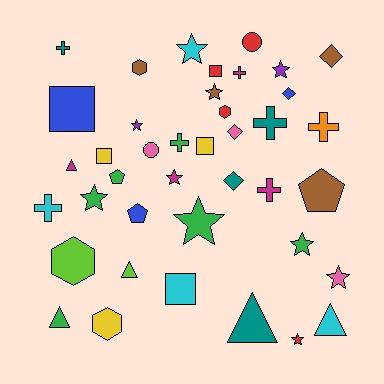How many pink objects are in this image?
There are 3 pink objects.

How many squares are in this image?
There are 5 squares.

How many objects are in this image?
There are 40 objects.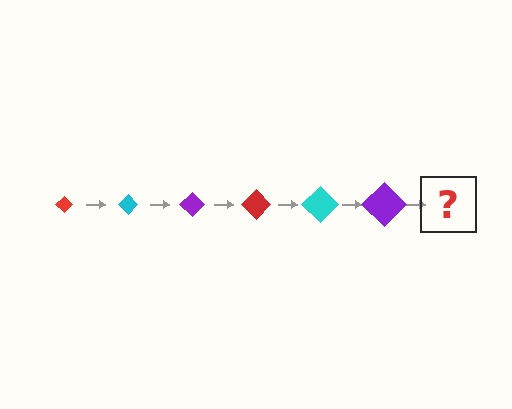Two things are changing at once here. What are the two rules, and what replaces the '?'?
The two rules are that the diamond grows larger each step and the color cycles through red, cyan, and purple. The '?' should be a red diamond, larger than the previous one.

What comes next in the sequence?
The next element should be a red diamond, larger than the previous one.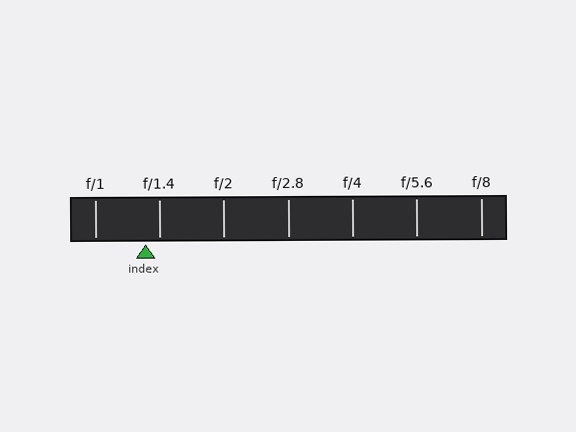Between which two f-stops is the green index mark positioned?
The index mark is between f/1 and f/1.4.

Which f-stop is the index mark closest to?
The index mark is closest to f/1.4.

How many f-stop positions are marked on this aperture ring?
There are 7 f-stop positions marked.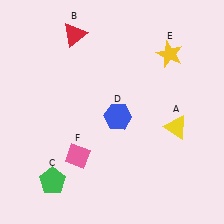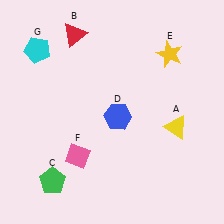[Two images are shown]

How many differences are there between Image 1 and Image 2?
There is 1 difference between the two images.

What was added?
A cyan pentagon (G) was added in Image 2.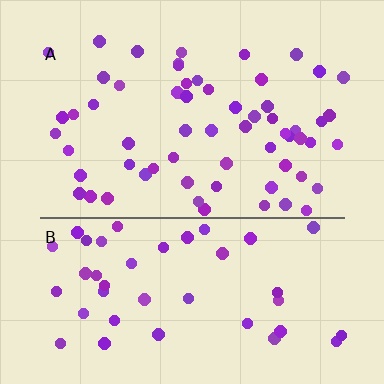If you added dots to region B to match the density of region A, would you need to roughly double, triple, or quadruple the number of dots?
Approximately double.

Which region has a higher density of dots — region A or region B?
A (the top).